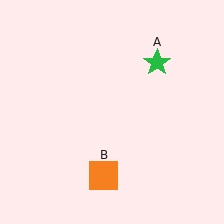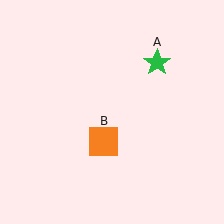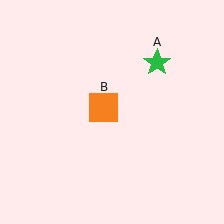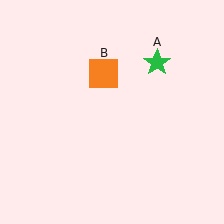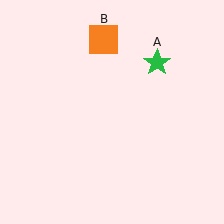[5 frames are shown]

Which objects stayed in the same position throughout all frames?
Green star (object A) remained stationary.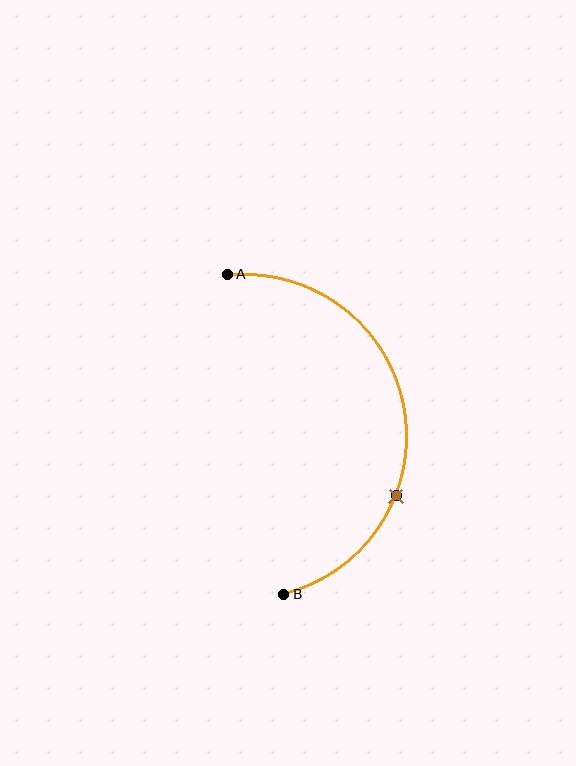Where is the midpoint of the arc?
The arc midpoint is the point on the curve farthest from the straight line joining A and B. It sits to the right of that line.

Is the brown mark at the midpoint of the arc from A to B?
No. The brown mark lies on the arc but is closer to endpoint B. The arc midpoint would be at the point on the curve equidistant along the arc from both A and B.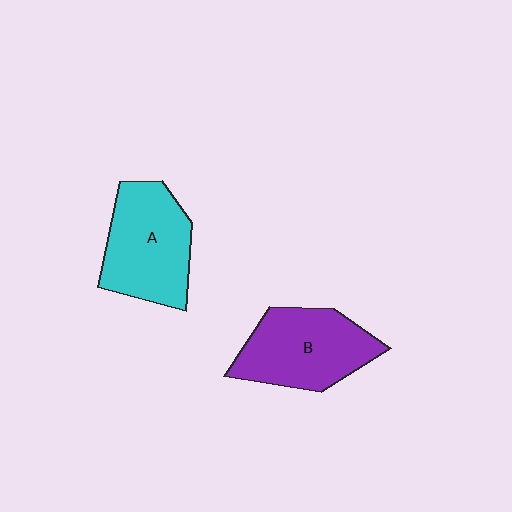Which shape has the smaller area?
Shape B (purple).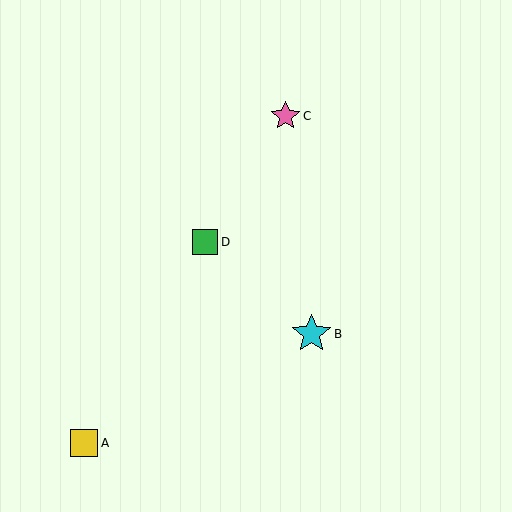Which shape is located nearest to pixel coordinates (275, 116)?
The pink star (labeled C) at (285, 116) is nearest to that location.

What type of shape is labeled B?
Shape B is a cyan star.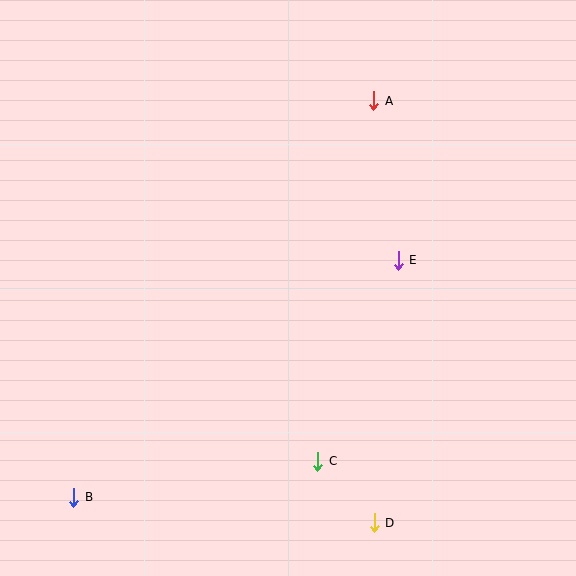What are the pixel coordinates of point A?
Point A is at (374, 101).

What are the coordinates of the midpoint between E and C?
The midpoint between E and C is at (358, 361).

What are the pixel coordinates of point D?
Point D is at (374, 523).